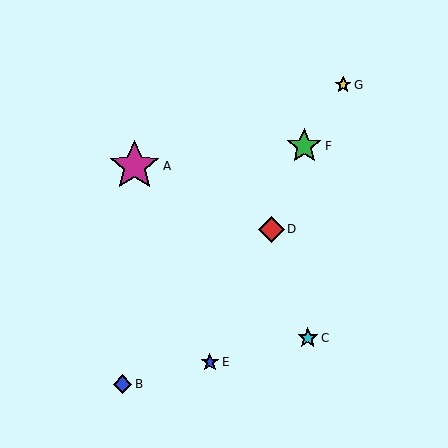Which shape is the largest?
The magenta star (labeled A) is the largest.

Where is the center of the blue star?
The center of the blue star is at (210, 362).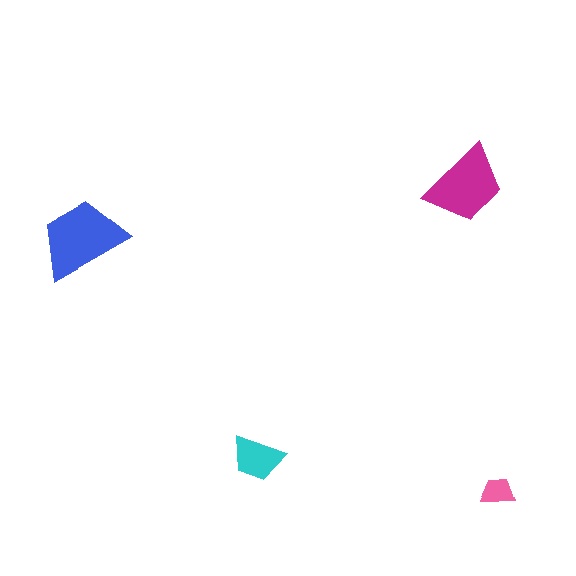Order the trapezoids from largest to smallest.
the blue one, the magenta one, the cyan one, the pink one.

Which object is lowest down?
The pink trapezoid is bottommost.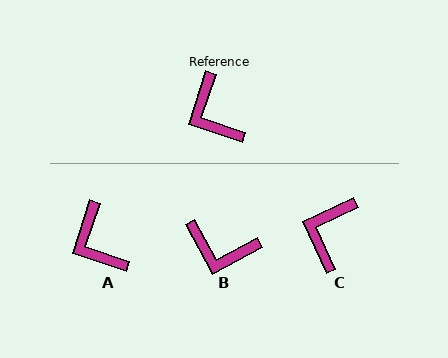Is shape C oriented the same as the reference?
No, it is off by about 47 degrees.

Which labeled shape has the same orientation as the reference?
A.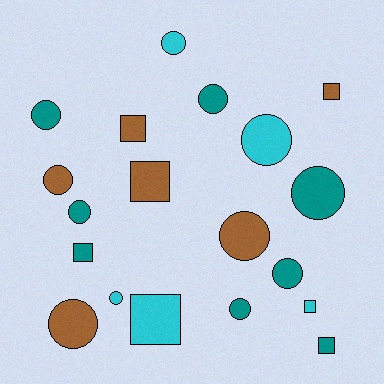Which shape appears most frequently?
Circle, with 12 objects.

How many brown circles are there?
There are 3 brown circles.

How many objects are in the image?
There are 19 objects.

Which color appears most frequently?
Teal, with 8 objects.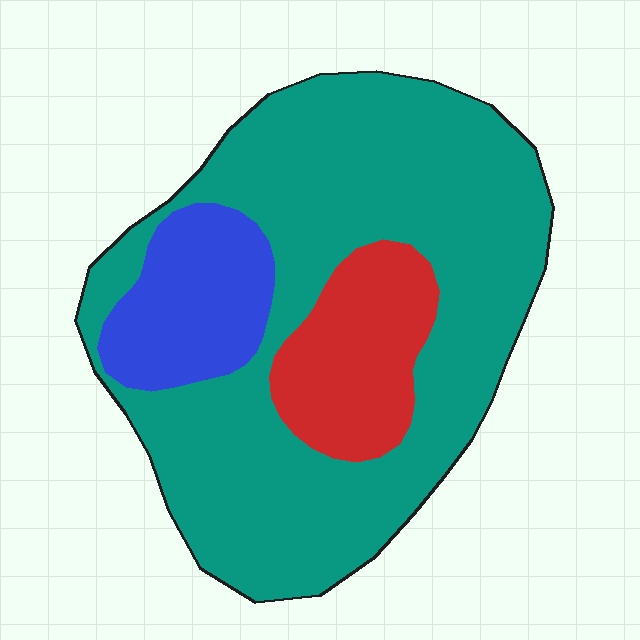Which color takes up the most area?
Teal, at roughly 70%.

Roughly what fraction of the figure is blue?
Blue takes up about one eighth (1/8) of the figure.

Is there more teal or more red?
Teal.